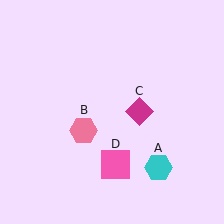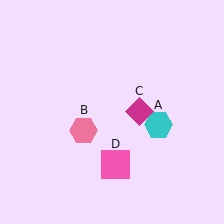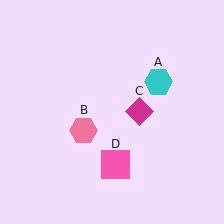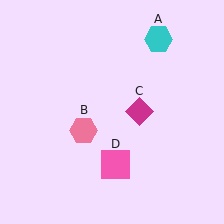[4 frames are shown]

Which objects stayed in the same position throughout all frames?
Pink hexagon (object B) and magenta diamond (object C) and pink square (object D) remained stationary.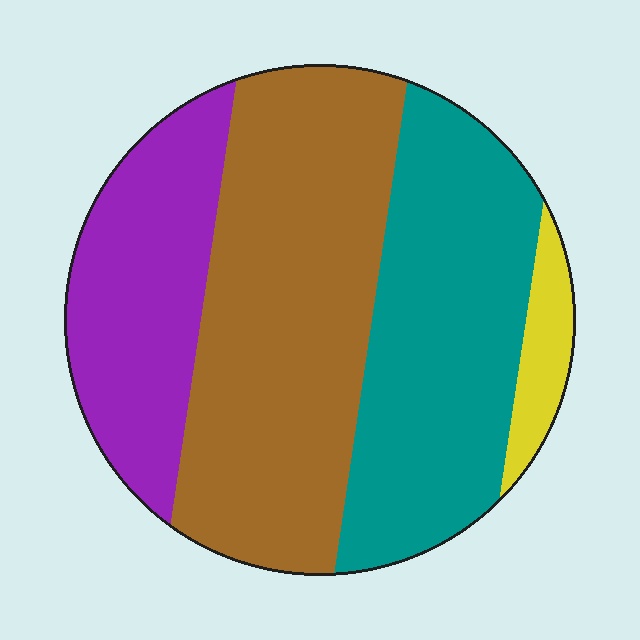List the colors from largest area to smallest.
From largest to smallest: brown, teal, purple, yellow.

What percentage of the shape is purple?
Purple covers 22% of the shape.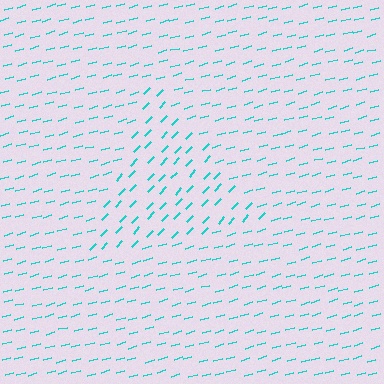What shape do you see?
I see a triangle.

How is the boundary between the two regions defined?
The boundary is defined purely by a change in line orientation (approximately 31 degrees difference). All lines are the same color and thickness.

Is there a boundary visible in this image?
Yes, there is a texture boundary formed by a change in line orientation.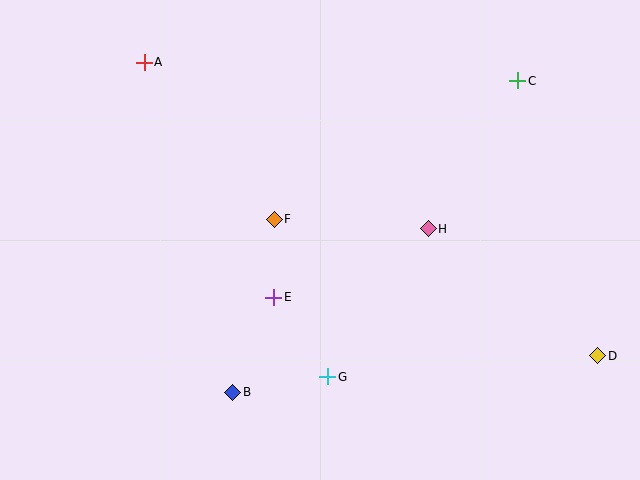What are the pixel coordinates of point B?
Point B is at (233, 392).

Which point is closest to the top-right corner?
Point C is closest to the top-right corner.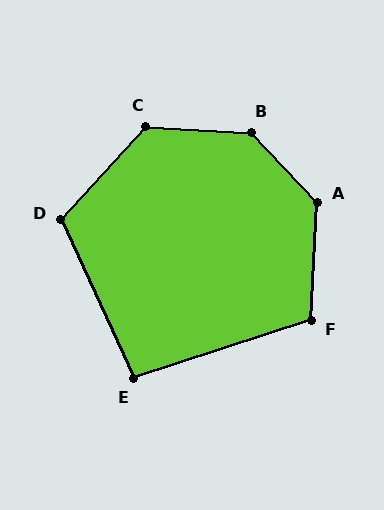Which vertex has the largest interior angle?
B, at approximately 136 degrees.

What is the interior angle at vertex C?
Approximately 130 degrees (obtuse).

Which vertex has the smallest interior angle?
E, at approximately 97 degrees.